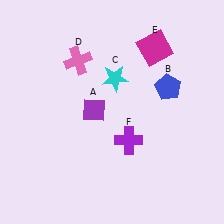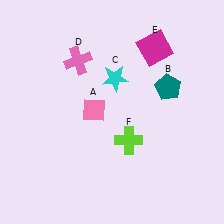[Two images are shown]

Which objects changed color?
A changed from purple to pink. B changed from blue to teal. F changed from purple to lime.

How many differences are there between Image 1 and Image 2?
There are 3 differences between the two images.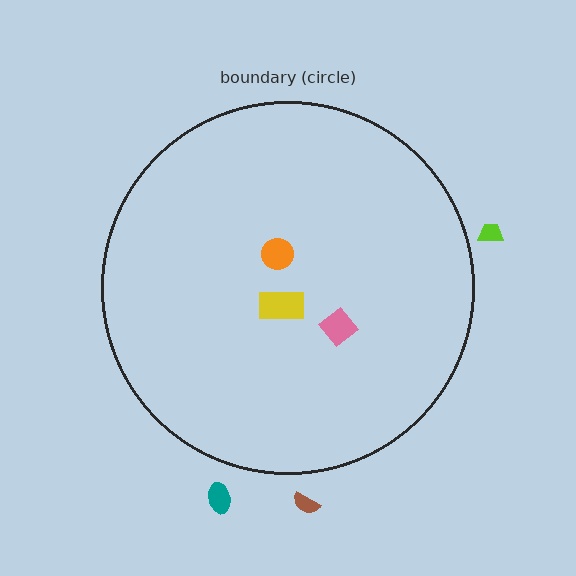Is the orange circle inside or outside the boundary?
Inside.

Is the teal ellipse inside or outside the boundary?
Outside.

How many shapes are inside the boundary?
3 inside, 3 outside.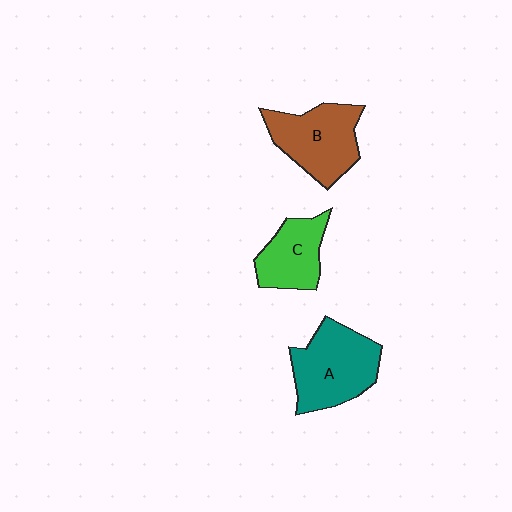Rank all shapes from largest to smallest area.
From largest to smallest: A (teal), B (brown), C (green).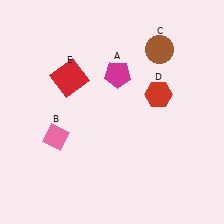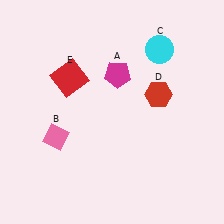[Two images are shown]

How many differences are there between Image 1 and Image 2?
There is 1 difference between the two images.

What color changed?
The circle (C) changed from brown in Image 1 to cyan in Image 2.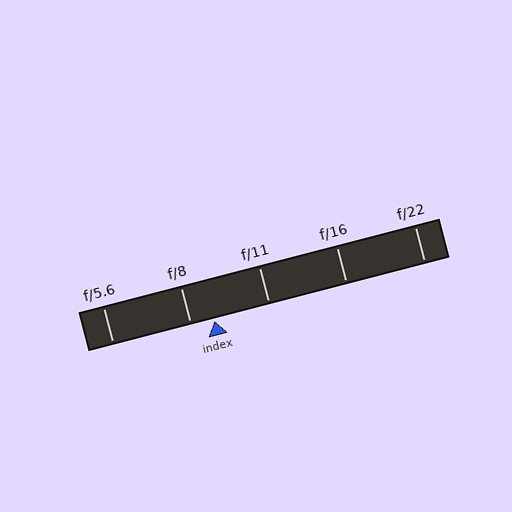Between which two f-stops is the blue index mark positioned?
The index mark is between f/8 and f/11.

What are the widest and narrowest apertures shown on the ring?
The widest aperture shown is f/5.6 and the narrowest is f/22.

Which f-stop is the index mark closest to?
The index mark is closest to f/8.